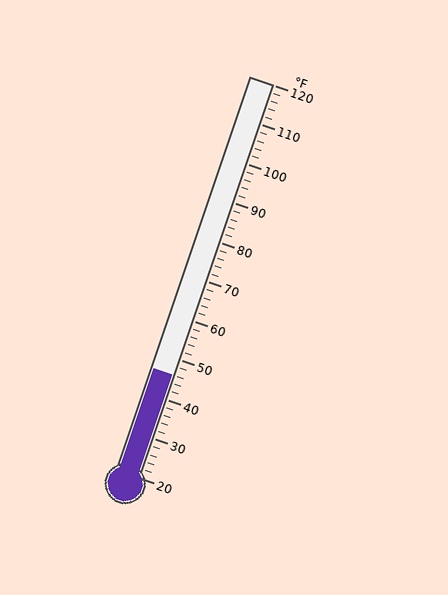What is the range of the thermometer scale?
The thermometer scale ranges from 20°F to 120°F.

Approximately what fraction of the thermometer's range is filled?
The thermometer is filled to approximately 25% of its range.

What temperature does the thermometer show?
The thermometer shows approximately 46°F.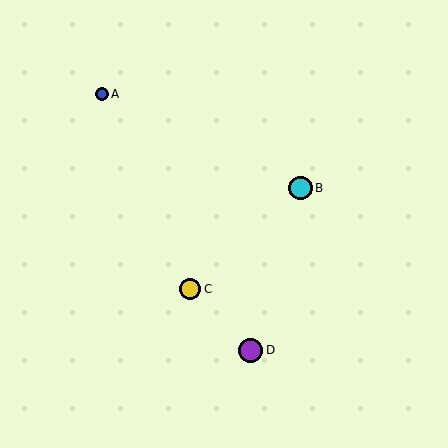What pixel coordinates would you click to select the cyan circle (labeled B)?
Click at (301, 188) to select the cyan circle B.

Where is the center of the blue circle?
The center of the blue circle is at (102, 94).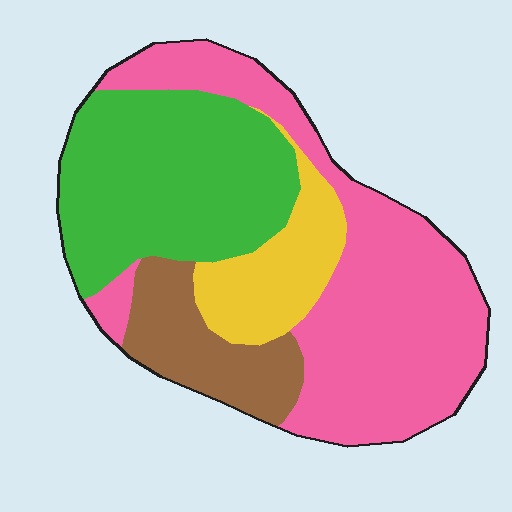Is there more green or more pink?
Pink.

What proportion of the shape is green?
Green covers roughly 30% of the shape.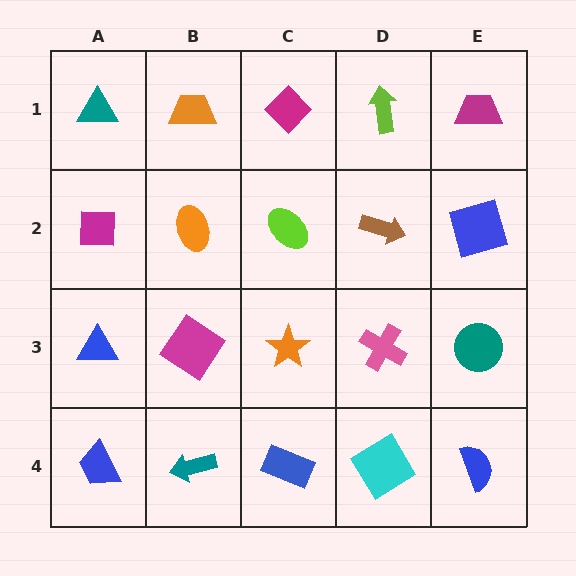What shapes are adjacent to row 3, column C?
A lime ellipse (row 2, column C), a blue rectangle (row 4, column C), a magenta diamond (row 3, column B), a pink cross (row 3, column D).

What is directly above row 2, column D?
A lime arrow.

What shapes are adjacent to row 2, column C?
A magenta diamond (row 1, column C), an orange star (row 3, column C), an orange ellipse (row 2, column B), a brown arrow (row 2, column D).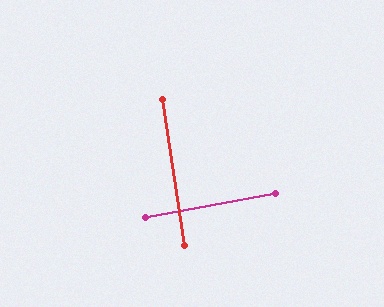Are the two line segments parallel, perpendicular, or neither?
Perpendicular — they meet at approximately 88°.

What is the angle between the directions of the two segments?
Approximately 88 degrees.